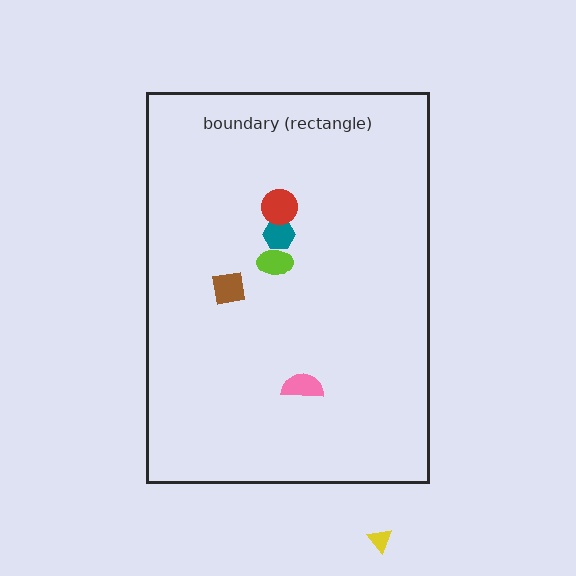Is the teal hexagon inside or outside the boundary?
Inside.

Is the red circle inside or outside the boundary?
Inside.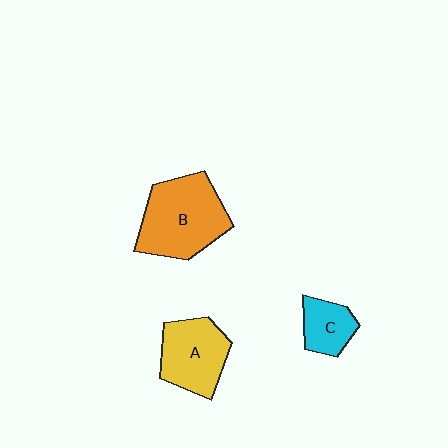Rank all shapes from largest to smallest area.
From largest to smallest: B (orange), A (yellow), C (cyan).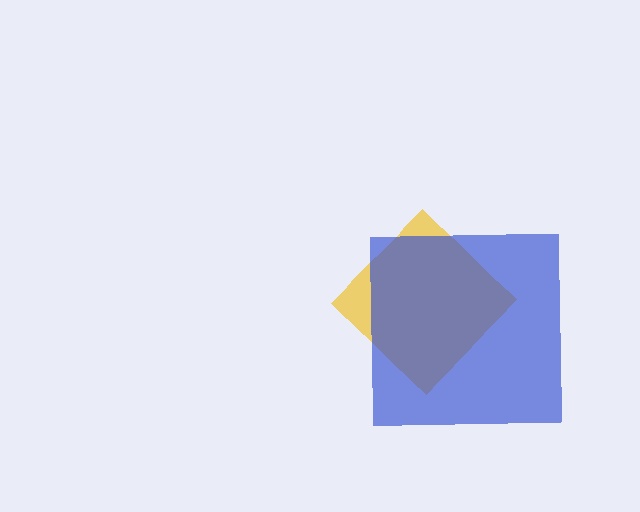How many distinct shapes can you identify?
There are 2 distinct shapes: a yellow diamond, a blue square.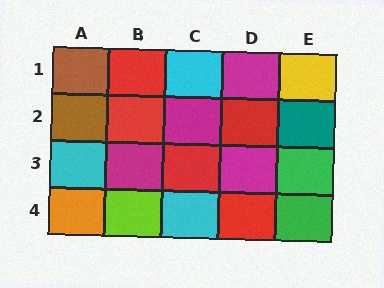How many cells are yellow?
1 cell is yellow.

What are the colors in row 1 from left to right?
Brown, red, cyan, magenta, yellow.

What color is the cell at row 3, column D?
Magenta.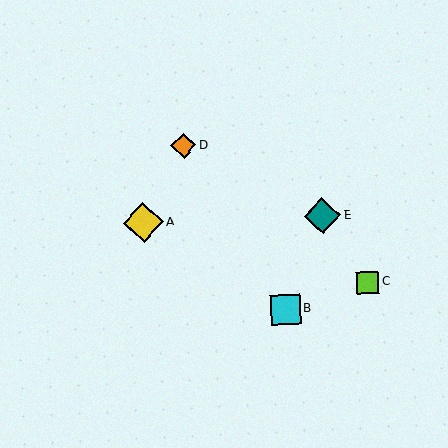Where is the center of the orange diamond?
The center of the orange diamond is at (183, 146).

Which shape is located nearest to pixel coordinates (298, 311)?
The cyan square (labeled B) at (286, 309) is nearest to that location.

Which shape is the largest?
The yellow diamond (labeled A) is the largest.